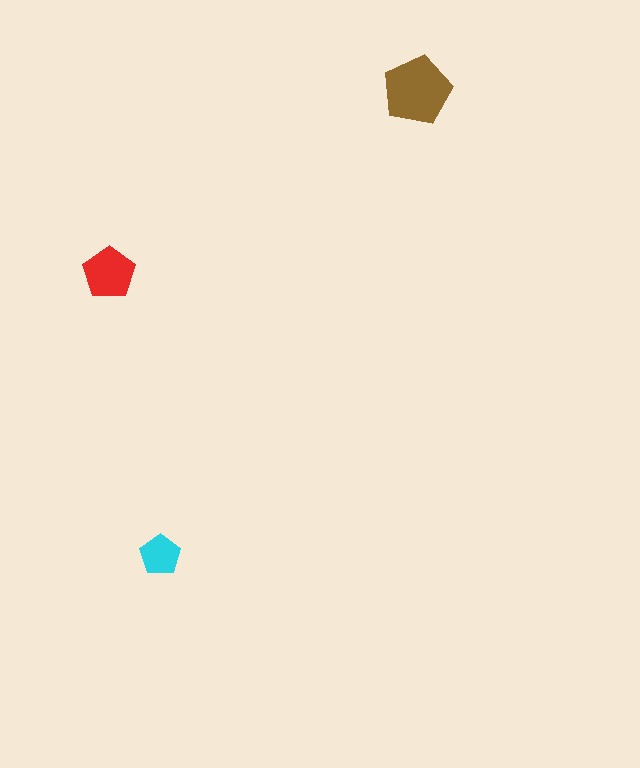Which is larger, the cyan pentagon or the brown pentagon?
The brown one.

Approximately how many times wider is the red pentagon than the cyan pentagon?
About 1.5 times wider.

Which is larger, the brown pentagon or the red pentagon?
The brown one.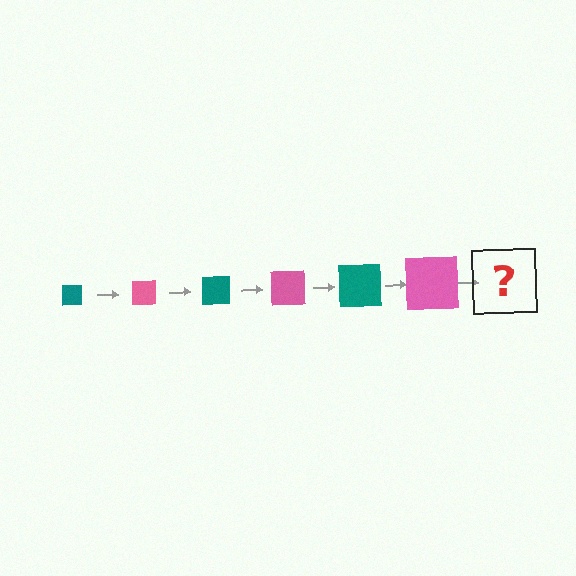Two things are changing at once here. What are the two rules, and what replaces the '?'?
The two rules are that the square grows larger each step and the color cycles through teal and pink. The '?' should be a teal square, larger than the previous one.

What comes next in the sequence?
The next element should be a teal square, larger than the previous one.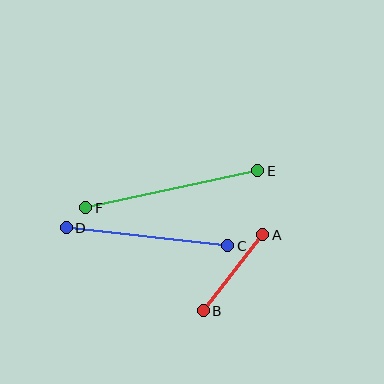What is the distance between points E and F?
The distance is approximately 176 pixels.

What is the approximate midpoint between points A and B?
The midpoint is at approximately (233, 273) pixels.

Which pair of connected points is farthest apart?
Points E and F are farthest apart.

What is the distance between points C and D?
The distance is approximately 163 pixels.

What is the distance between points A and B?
The distance is approximately 96 pixels.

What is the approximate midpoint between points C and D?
The midpoint is at approximately (147, 237) pixels.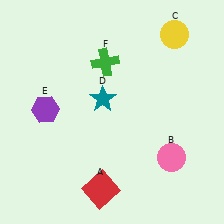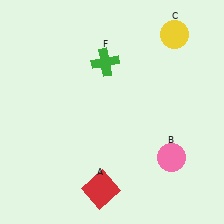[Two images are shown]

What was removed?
The purple hexagon (E), the teal star (D) were removed in Image 2.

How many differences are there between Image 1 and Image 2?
There are 2 differences between the two images.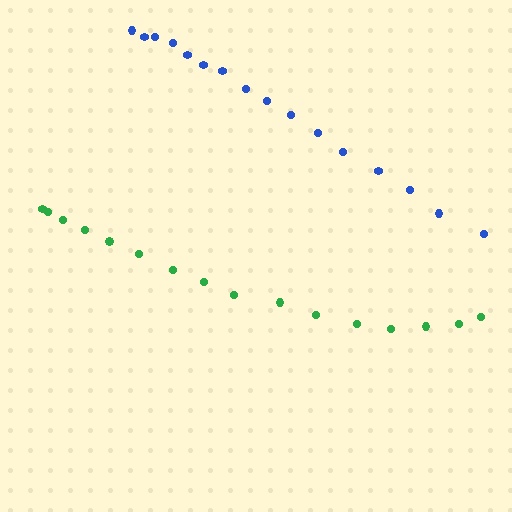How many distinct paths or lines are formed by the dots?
There are 2 distinct paths.